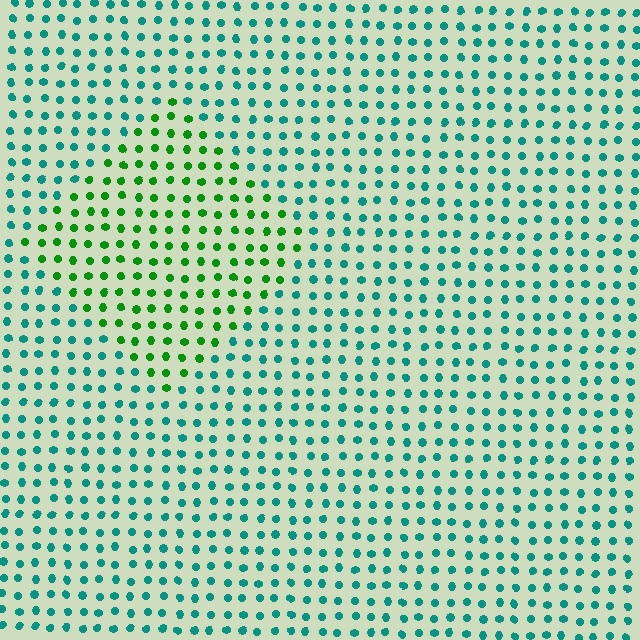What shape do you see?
I see a diamond.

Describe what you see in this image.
The image is filled with small teal elements in a uniform arrangement. A diamond-shaped region is visible where the elements are tinted to a slightly different hue, forming a subtle color boundary.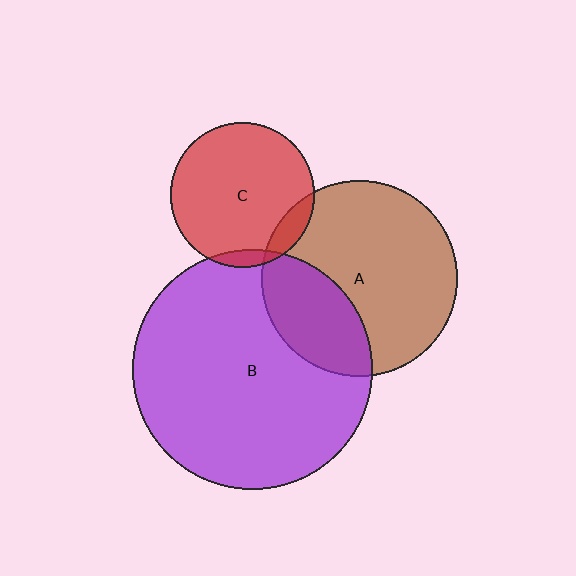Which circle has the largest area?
Circle B (purple).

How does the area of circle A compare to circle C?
Approximately 1.8 times.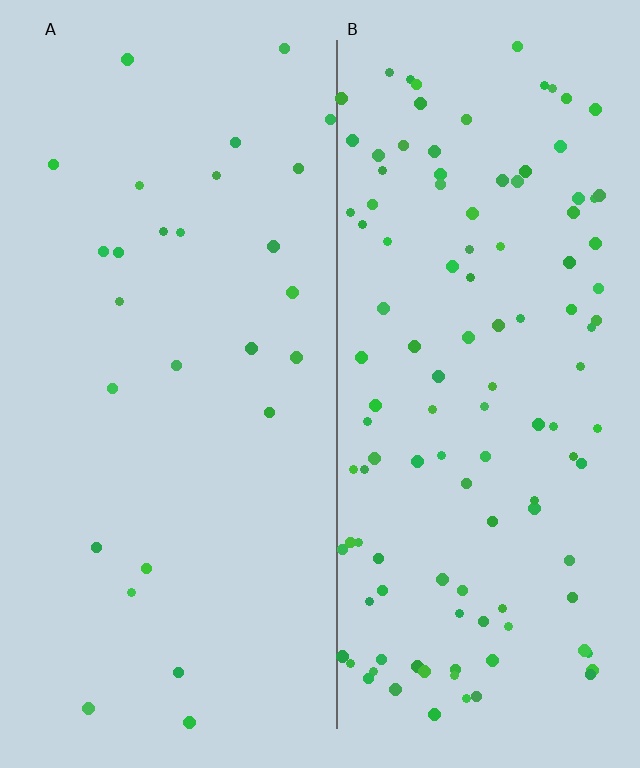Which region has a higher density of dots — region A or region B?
B (the right).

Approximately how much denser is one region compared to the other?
Approximately 4.4× — region B over region A.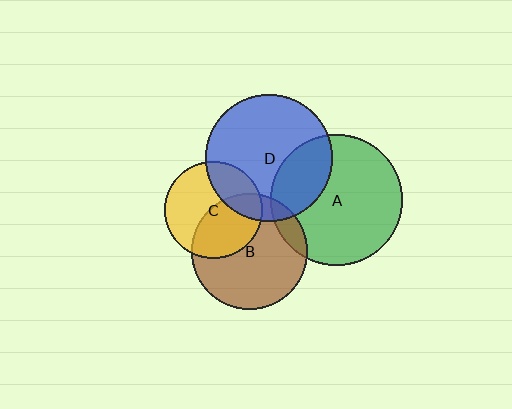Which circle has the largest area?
Circle A (green).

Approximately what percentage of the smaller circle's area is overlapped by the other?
Approximately 10%.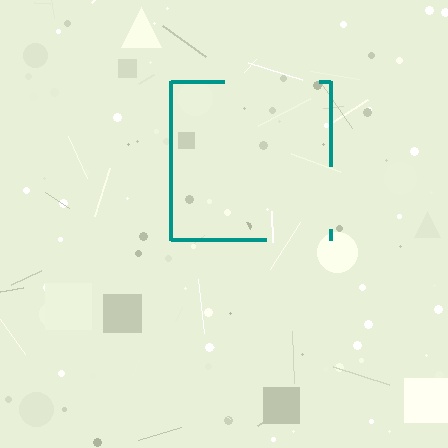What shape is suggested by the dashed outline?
The dashed outline suggests a square.